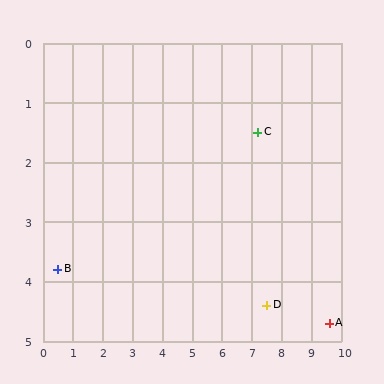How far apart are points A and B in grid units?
Points A and B are about 9.1 grid units apart.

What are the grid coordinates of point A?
Point A is at approximately (9.6, 4.7).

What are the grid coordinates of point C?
Point C is at approximately (7.2, 1.5).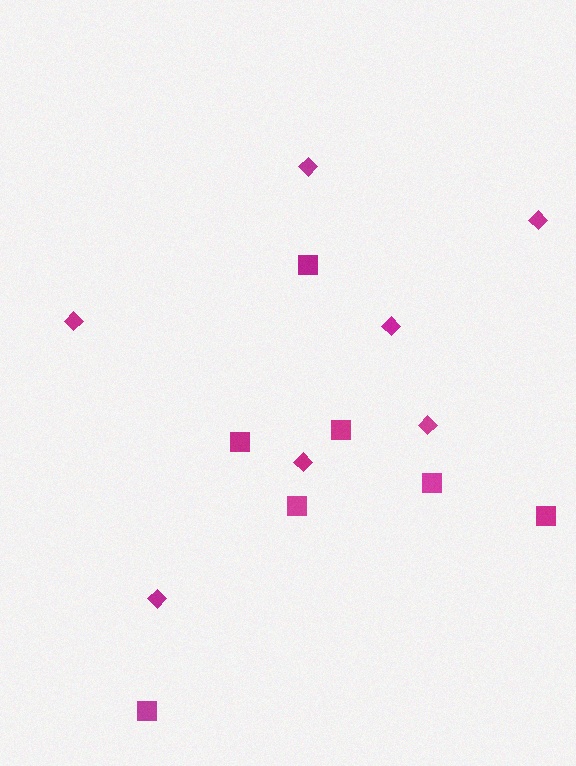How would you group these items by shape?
There are 2 groups: one group of squares (7) and one group of diamonds (7).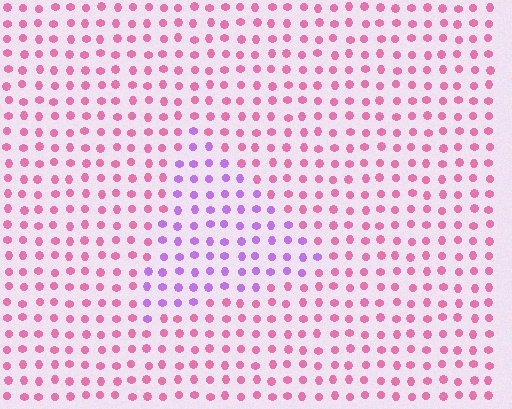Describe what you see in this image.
The image is filled with small pink elements in a uniform arrangement. A triangle-shaped region is visible where the elements are tinted to a slightly different hue, forming a subtle color boundary.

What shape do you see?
I see a triangle.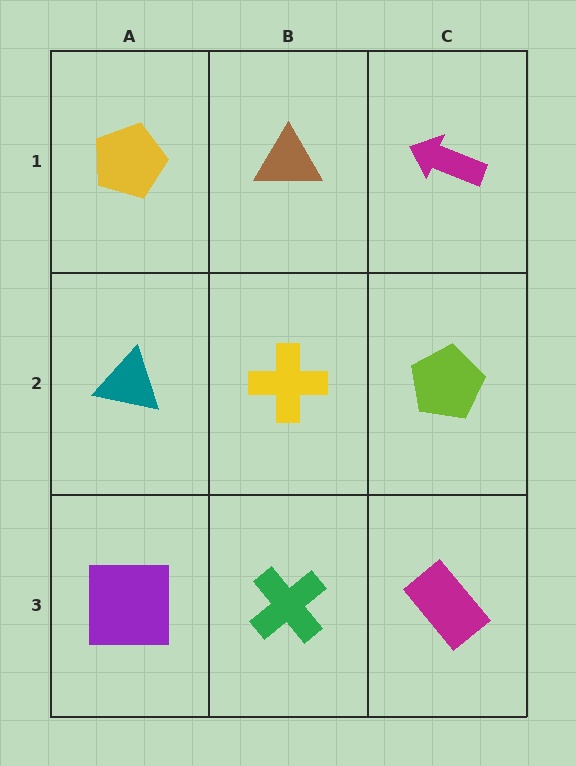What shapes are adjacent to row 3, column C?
A lime pentagon (row 2, column C), a green cross (row 3, column B).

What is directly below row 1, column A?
A teal triangle.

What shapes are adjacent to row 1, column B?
A yellow cross (row 2, column B), a yellow pentagon (row 1, column A), a magenta arrow (row 1, column C).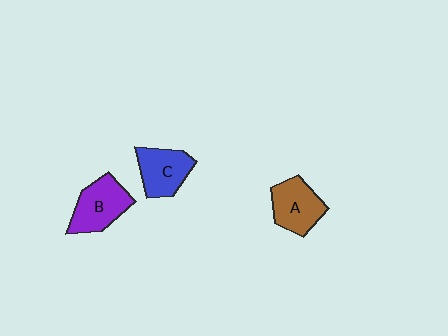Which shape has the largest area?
Shape B (purple).